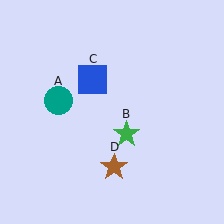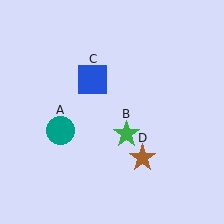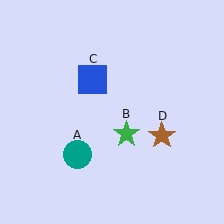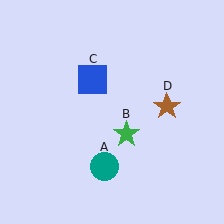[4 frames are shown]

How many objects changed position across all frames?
2 objects changed position: teal circle (object A), brown star (object D).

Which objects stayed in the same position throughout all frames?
Green star (object B) and blue square (object C) remained stationary.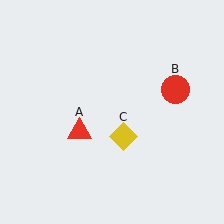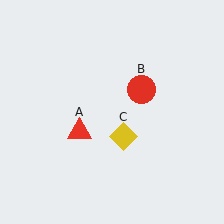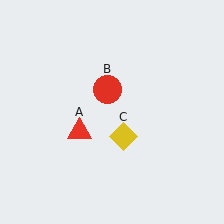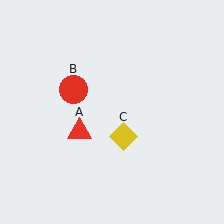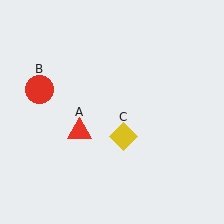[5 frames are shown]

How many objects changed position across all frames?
1 object changed position: red circle (object B).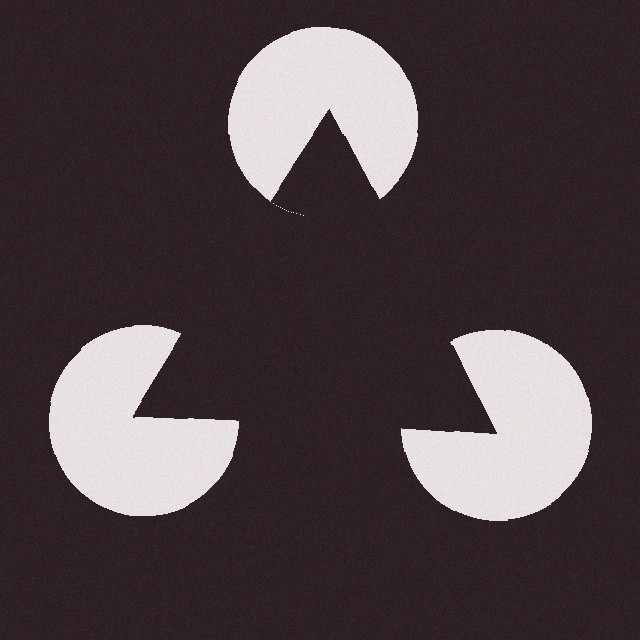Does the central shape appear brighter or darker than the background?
It typically appears slightly darker than the background, even though no actual brightness change is drawn.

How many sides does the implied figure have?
3 sides.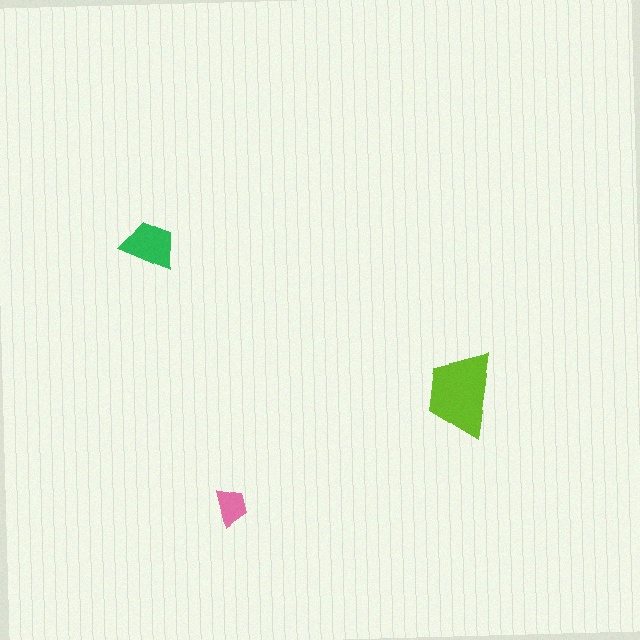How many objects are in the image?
There are 3 objects in the image.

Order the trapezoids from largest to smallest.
the lime one, the green one, the pink one.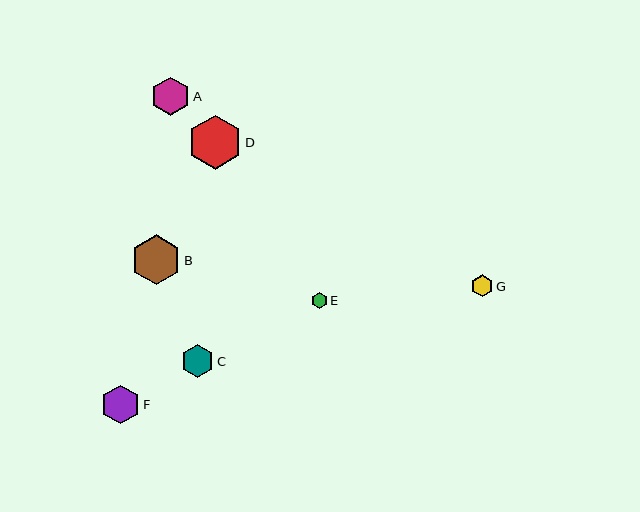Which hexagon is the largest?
Hexagon D is the largest with a size of approximately 54 pixels.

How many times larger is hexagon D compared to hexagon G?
Hexagon D is approximately 2.5 times the size of hexagon G.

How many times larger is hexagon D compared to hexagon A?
Hexagon D is approximately 1.4 times the size of hexagon A.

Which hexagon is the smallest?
Hexagon E is the smallest with a size of approximately 16 pixels.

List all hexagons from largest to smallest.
From largest to smallest: D, B, F, A, C, G, E.